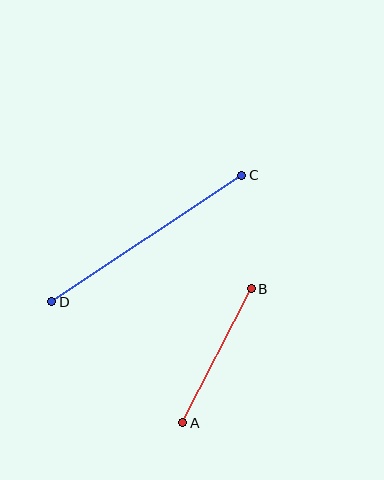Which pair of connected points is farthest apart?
Points C and D are farthest apart.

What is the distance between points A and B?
The distance is approximately 151 pixels.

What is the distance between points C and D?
The distance is approximately 228 pixels.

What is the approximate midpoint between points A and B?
The midpoint is at approximately (217, 356) pixels.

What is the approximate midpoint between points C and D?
The midpoint is at approximately (147, 239) pixels.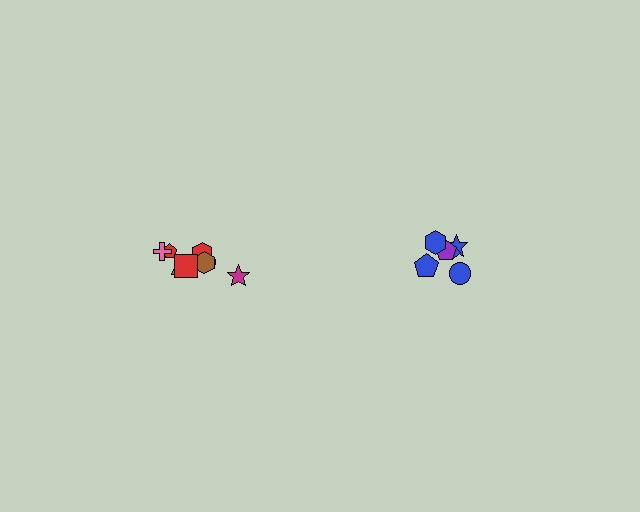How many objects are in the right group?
There are 6 objects.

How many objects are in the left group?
There are 8 objects.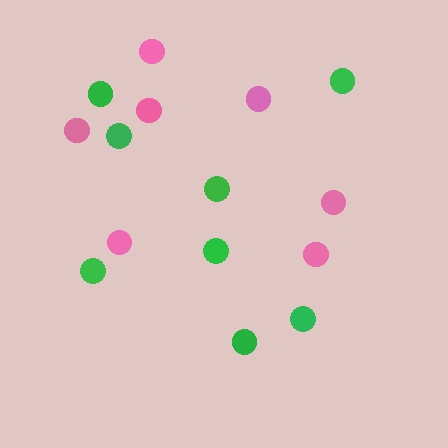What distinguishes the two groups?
There are 2 groups: one group of green circles (8) and one group of pink circles (7).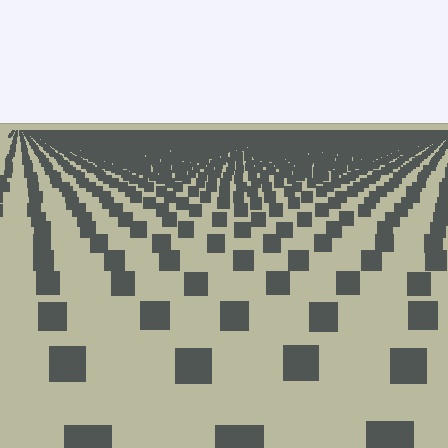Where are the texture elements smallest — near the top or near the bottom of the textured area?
Near the top.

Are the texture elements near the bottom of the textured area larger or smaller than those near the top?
Larger. Near the bottom, elements are closer to the viewer and appear at a bigger on-screen size.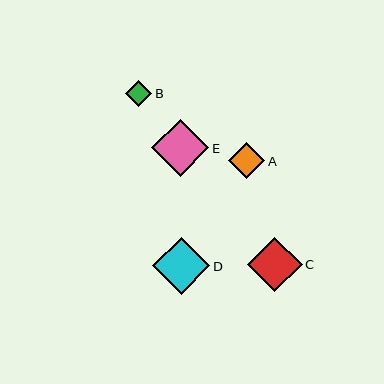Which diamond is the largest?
Diamond E is the largest with a size of approximately 57 pixels.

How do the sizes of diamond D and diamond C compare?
Diamond D and diamond C are approximately the same size.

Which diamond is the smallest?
Diamond B is the smallest with a size of approximately 27 pixels.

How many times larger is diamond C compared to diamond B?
Diamond C is approximately 2.1 times the size of diamond B.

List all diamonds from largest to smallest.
From largest to smallest: E, D, C, A, B.